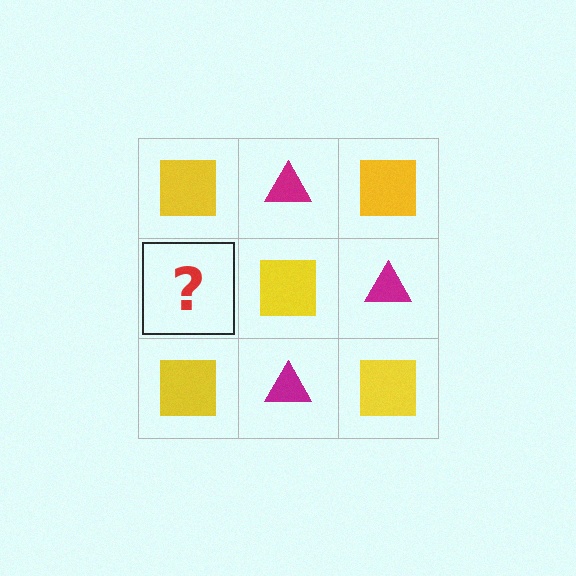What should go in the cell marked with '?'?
The missing cell should contain a magenta triangle.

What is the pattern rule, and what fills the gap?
The rule is that it alternates yellow square and magenta triangle in a checkerboard pattern. The gap should be filled with a magenta triangle.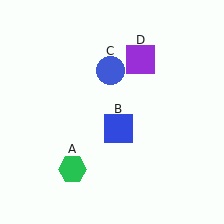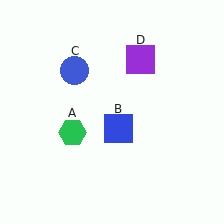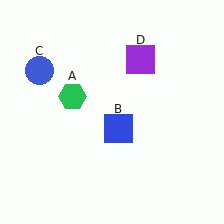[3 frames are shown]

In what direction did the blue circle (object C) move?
The blue circle (object C) moved left.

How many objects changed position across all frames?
2 objects changed position: green hexagon (object A), blue circle (object C).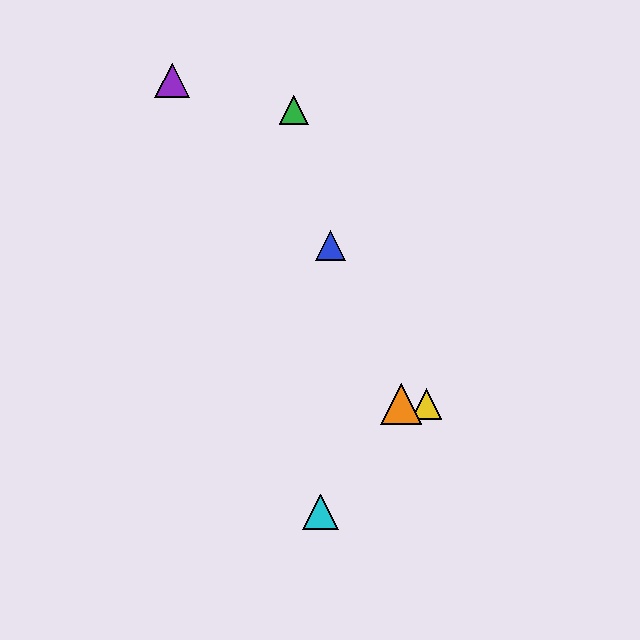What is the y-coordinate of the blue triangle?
The blue triangle is at y≈245.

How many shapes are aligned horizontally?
3 shapes (the red triangle, the yellow triangle, the orange triangle) are aligned horizontally.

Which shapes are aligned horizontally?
The red triangle, the yellow triangle, the orange triangle are aligned horizontally.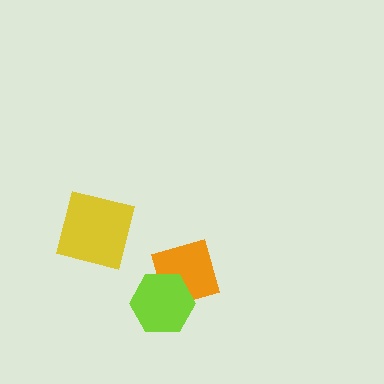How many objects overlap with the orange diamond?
1 object overlaps with the orange diamond.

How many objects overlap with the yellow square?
0 objects overlap with the yellow square.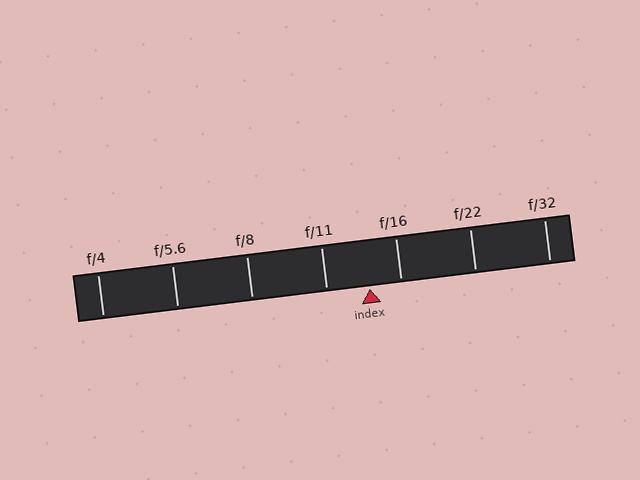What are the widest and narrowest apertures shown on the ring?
The widest aperture shown is f/4 and the narrowest is f/32.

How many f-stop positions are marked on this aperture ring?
There are 7 f-stop positions marked.